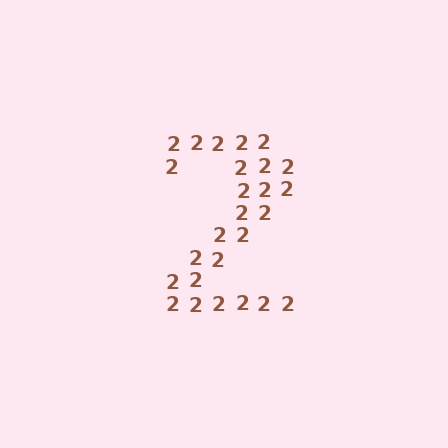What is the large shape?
The large shape is the digit 2.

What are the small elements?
The small elements are digit 2's.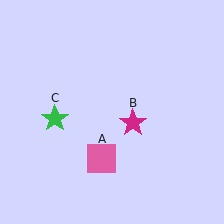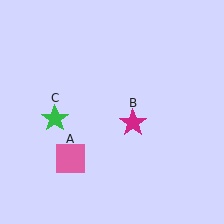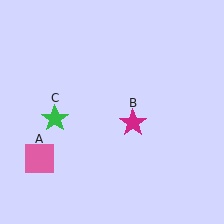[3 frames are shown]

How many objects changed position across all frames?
1 object changed position: pink square (object A).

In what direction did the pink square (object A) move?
The pink square (object A) moved left.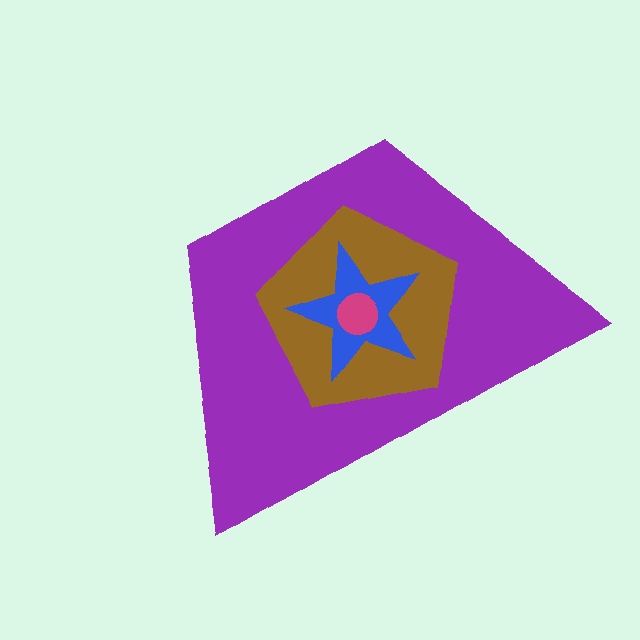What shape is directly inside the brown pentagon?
The blue star.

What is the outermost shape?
The purple trapezoid.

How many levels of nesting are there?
4.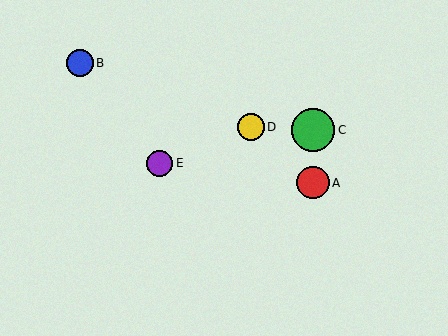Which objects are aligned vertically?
Objects A, C are aligned vertically.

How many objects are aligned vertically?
2 objects (A, C) are aligned vertically.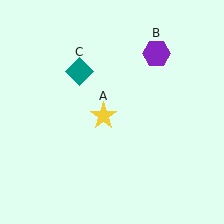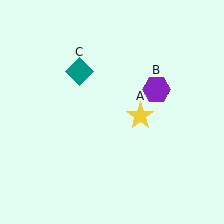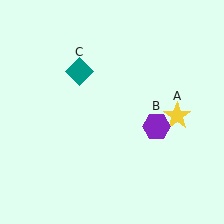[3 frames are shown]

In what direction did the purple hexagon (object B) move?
The purple hexagon (object B) moved down.